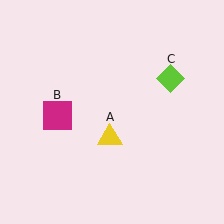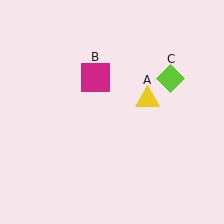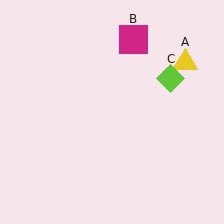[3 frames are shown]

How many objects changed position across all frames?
2 objects changed position: yellow triangle (object A), magenta square (object B).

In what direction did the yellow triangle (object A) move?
The yellow triangle (object A) moved up and to the right.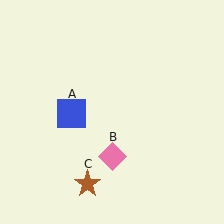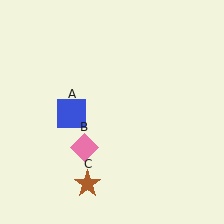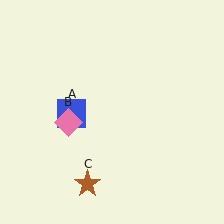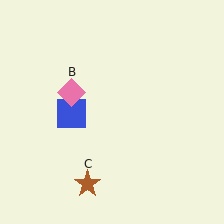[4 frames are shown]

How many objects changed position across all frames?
1 object changed position: pink diamond (object B).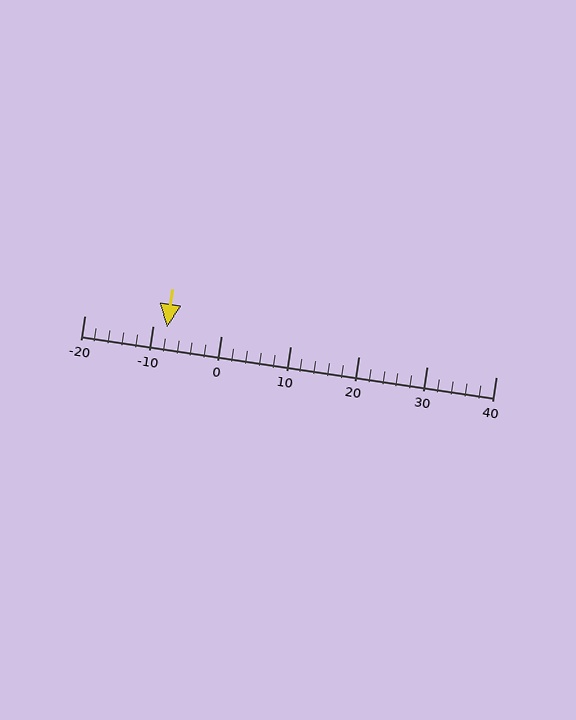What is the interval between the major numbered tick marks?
The major tick marks are spaced 10 units apart.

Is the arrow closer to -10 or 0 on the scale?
The arrow is closer to -10.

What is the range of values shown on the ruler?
The ruler shows values from -20 to 40.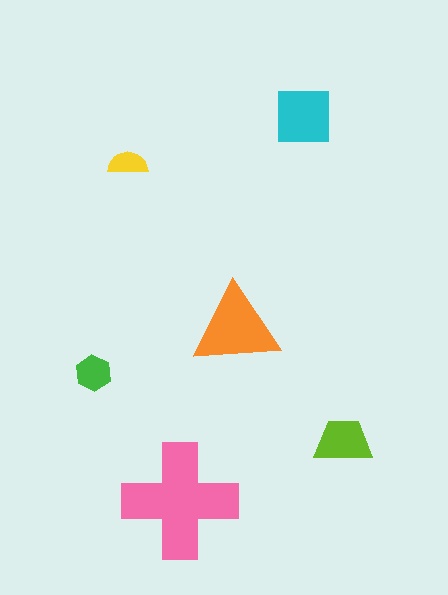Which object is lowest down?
The pink cross is bottommost.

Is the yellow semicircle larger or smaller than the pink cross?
Smaller.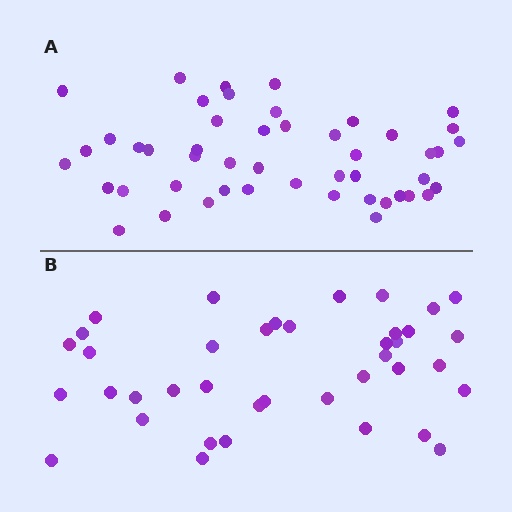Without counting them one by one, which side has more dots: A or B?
Region A (the top region) has more dots.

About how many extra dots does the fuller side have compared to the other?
Region A has roughly 8 or so more dots than region B.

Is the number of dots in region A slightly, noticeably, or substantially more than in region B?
Region A has only slightly more — the two regions are fairly close. The ratio is roughly 1.2 to 1.